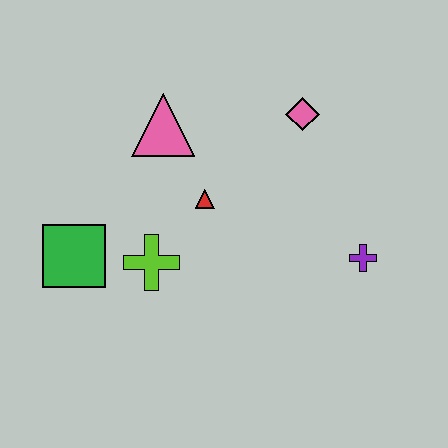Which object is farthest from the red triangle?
The purple cross is farthest from the red triangle.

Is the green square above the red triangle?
No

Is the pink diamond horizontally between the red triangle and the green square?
No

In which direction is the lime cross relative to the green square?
The lime cross is to the right of the green square.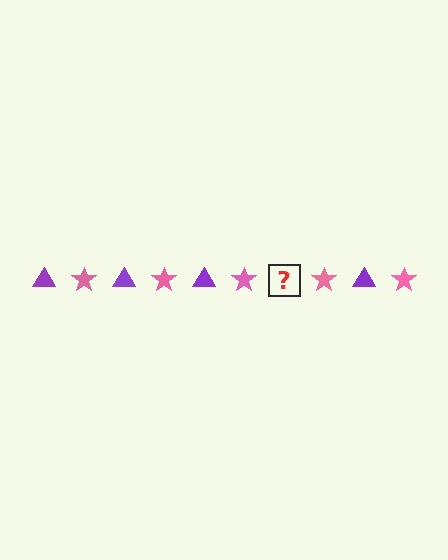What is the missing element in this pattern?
The missing element is a purple triangle.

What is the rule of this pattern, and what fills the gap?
The rule is that the pattern alternates between purple triangle and pink star. The gap should be filled with a purple triangle.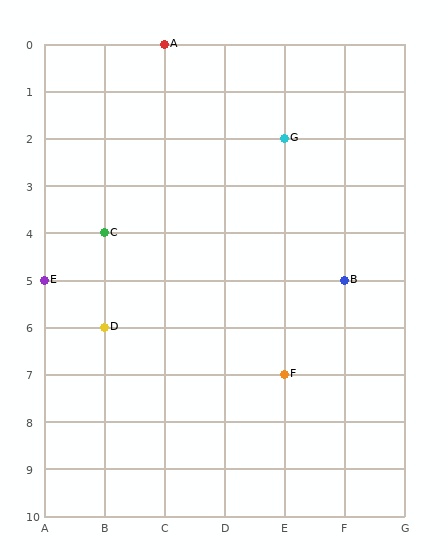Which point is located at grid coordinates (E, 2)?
Point G is at (E, 2).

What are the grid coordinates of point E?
Point E is at grid coordinates (A, 5).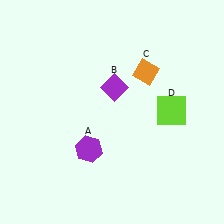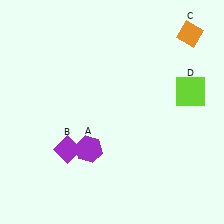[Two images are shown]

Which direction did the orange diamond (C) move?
The orange diamond (C) moved right.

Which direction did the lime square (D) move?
The lime square (D) moved up.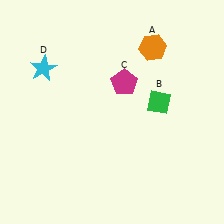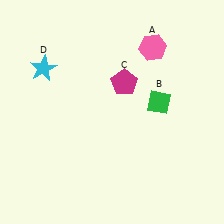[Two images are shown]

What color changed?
The hexagon (A) changed from orange in Image 1 to pink in Image 2.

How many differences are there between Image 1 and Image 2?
There is 1 difference between the two images.